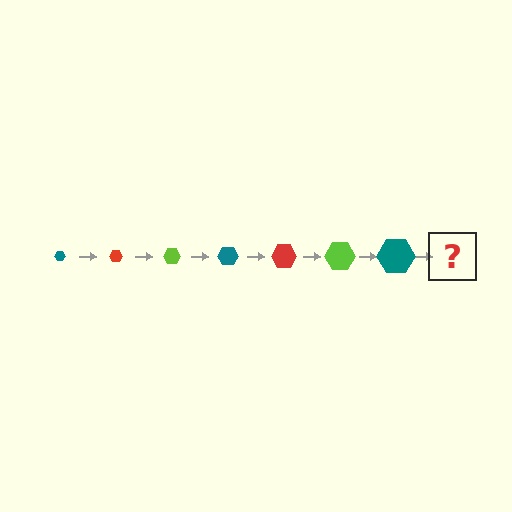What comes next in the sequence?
The next element should be a red hexagon, larger than the previous one.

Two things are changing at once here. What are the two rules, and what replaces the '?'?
The two rules are that the hexagon grows larger each step and the color cycles through teal, red, and lime. The '?' should be a red hexagon, larger than the previous one.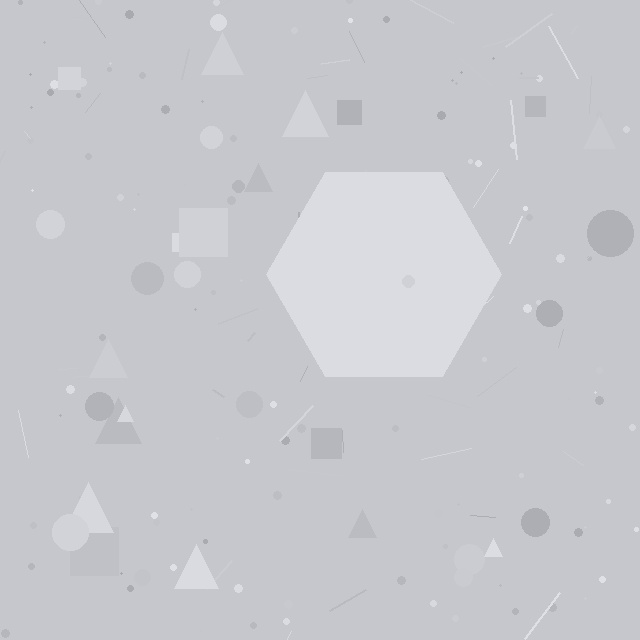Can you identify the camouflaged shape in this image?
The camouflaged shape is a hexagon.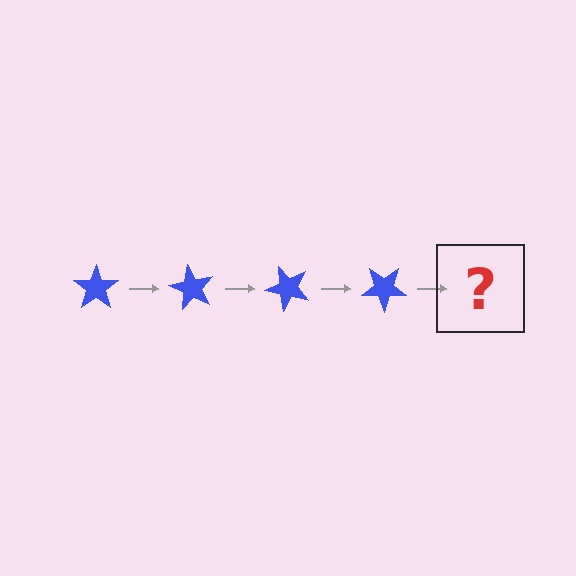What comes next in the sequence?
The next element should be a blue star rotated 240 degrees.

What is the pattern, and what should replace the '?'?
The pattern is that the star rotates 60 degrees each step. The '?' should be a blue star rotated 240 degrees.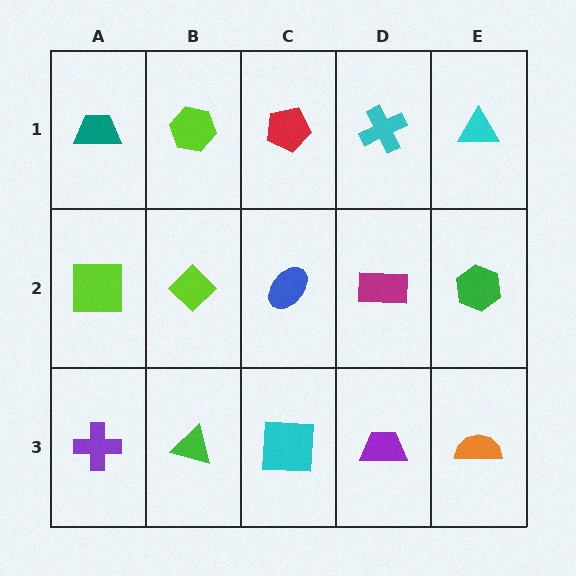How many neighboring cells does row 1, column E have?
2.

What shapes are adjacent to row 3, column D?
A magenta rectangle (row 2, column D), a cyan square (row 3, column C), an orange semicircle (row 3, column E).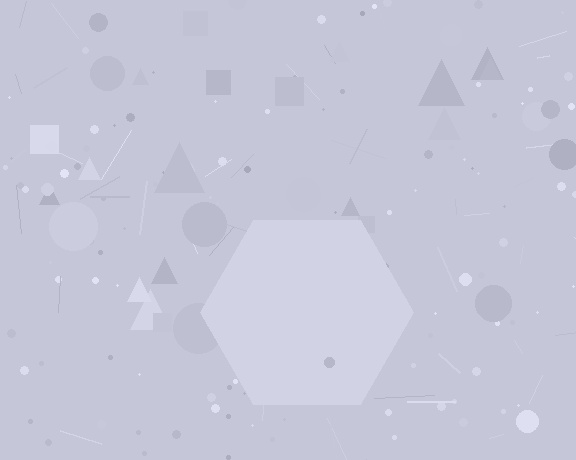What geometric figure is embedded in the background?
A hexagon is embedded in the background.